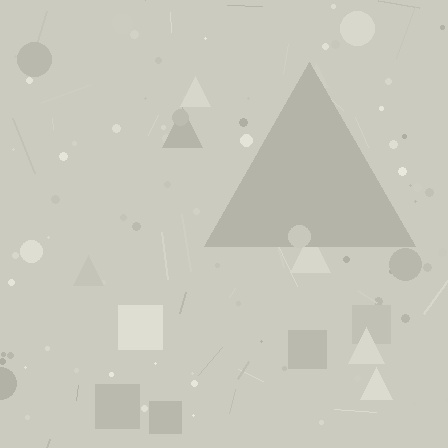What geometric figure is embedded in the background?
A triangle is embedded in the background.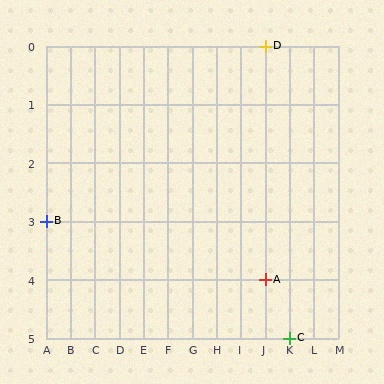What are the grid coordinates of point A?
Point A is at grid coordinates (J, 4).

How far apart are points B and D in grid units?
Points B and D are 9 columns and 3 rows apart (about 9.5 grid units diagonally).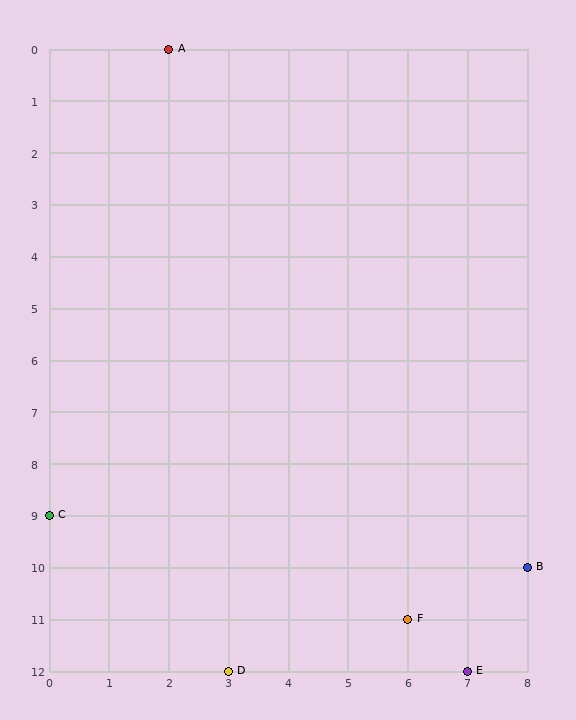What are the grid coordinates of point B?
Point B is at grid coordinates (8, 10).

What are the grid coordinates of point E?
Point E is at grid coordinates (7, 12).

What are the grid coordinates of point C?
Point C is at grid coordinates (0, 9).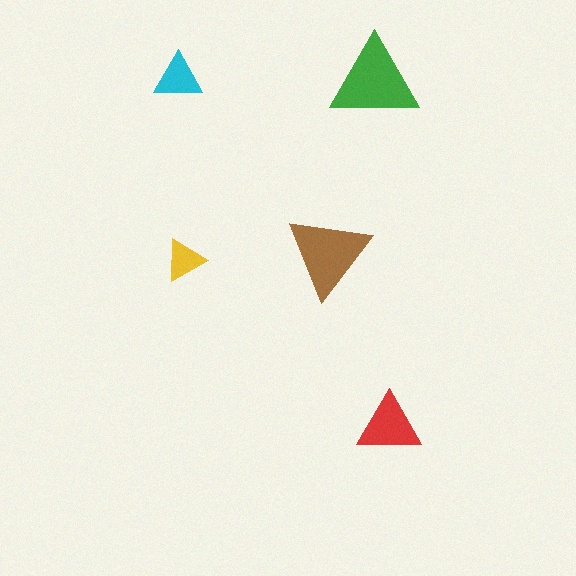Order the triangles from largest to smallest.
the green one, the brown one, the red one, the cyan one, the yellow one.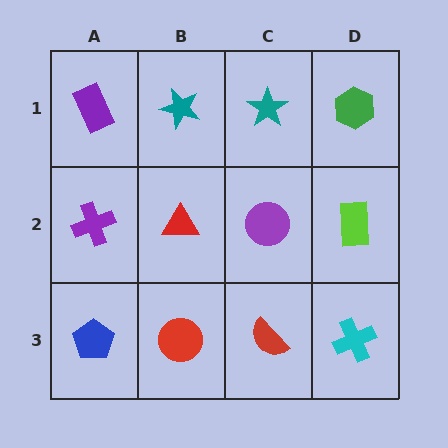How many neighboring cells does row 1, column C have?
3.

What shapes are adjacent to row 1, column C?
A purple circle (row 2, column C), a teal star (row 1, column B), a green hexagon (row 1, column D).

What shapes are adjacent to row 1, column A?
A purple cross (row 2, column A), a teal star (row 1, column B).